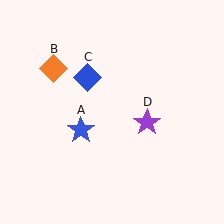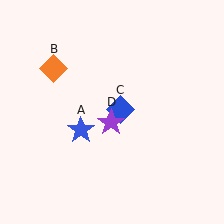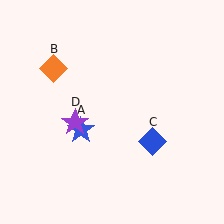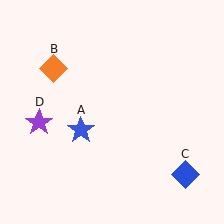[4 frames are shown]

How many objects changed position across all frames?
2 objects changed position: blue diamond (object C), purple star (object D).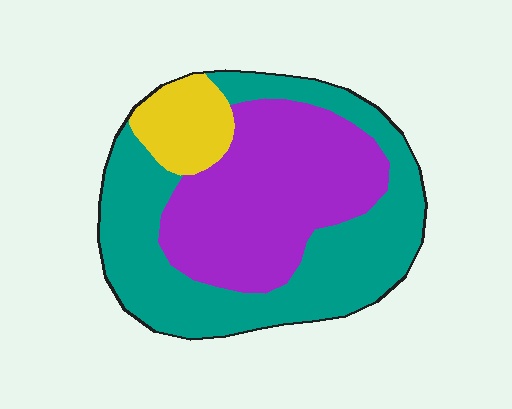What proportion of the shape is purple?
Purple covers about 40% of the shape.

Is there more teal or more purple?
Teal.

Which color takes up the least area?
Yellow, at roughly 10%.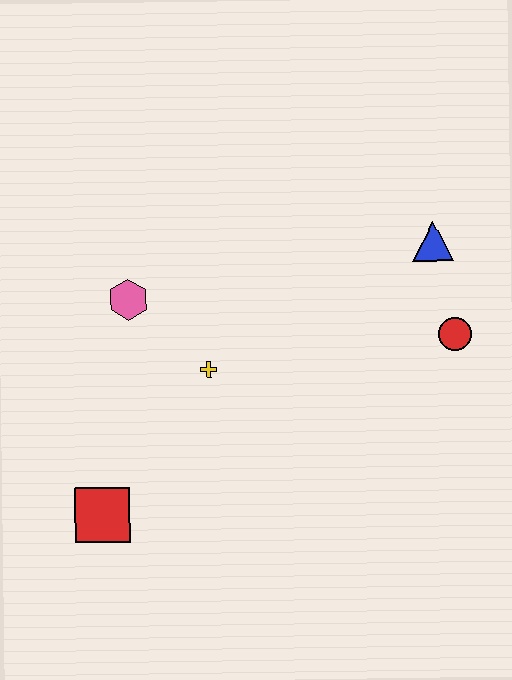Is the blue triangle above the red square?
Yes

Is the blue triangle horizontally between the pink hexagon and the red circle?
Yes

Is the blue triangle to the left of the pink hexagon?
No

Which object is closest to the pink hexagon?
The yellow cross is closest to the pink hexagon.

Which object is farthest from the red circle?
The red square is farthest from the red circle.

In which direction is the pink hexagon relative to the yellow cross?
The pink hexagon is to the left of the yellow cross.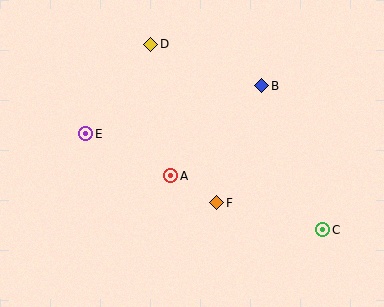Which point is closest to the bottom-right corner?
Point C is closest to the bottom-right corner.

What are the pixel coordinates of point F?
Point F is at (217, 203).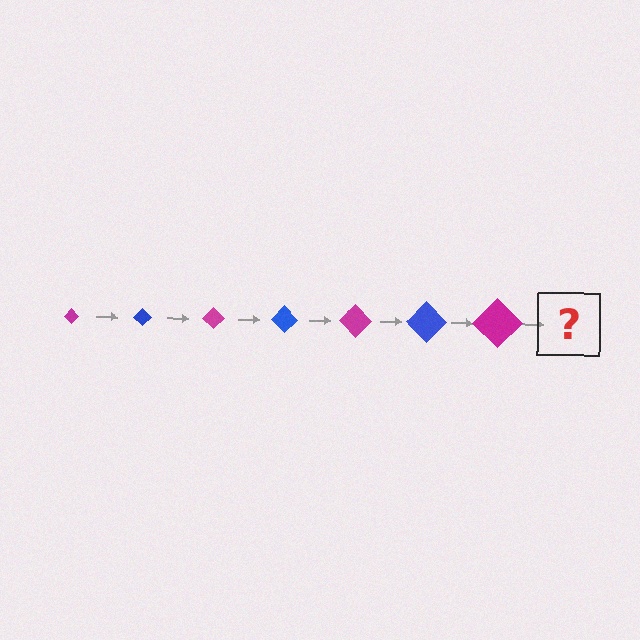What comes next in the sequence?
The next element should be a blue diamond, larger than the previous one.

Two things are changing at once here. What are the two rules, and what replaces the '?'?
The two rules are that the diamond grows larger each step and the color cycles through magenta and blue. The '?' should be a blue diamond, larger than the previous one.